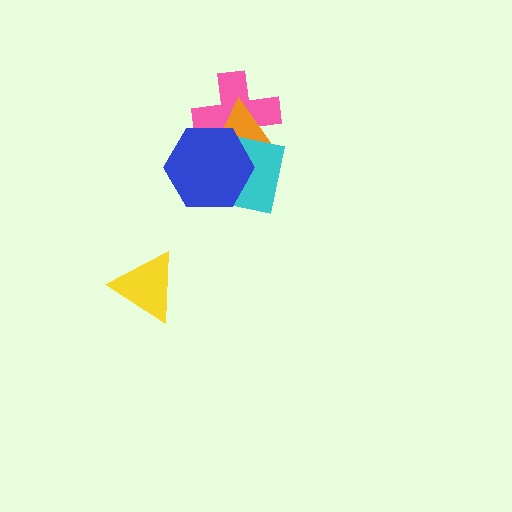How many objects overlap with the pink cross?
3 objects overlap with the pink cross.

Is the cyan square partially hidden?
Yes, it is partially covered by another shape.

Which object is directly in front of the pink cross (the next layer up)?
The orange triangle is directly in front of the pink cross.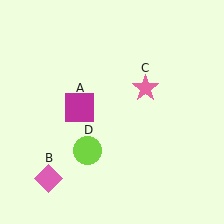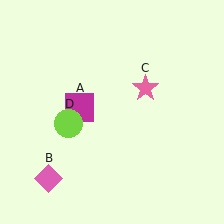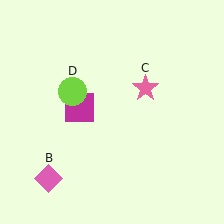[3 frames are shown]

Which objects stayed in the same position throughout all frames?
Magenta square (object A) and pink diamond (object B) and pink star (object C) remained stationary.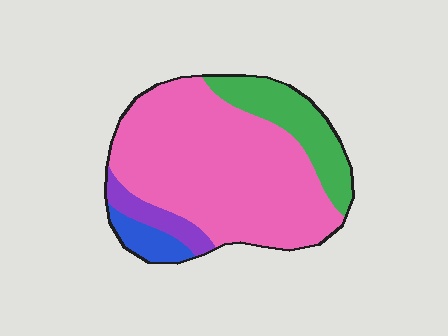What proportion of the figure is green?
Green covers around 20% of the figure.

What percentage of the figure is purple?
Purple takes up about one tenth (1/10) of the figure.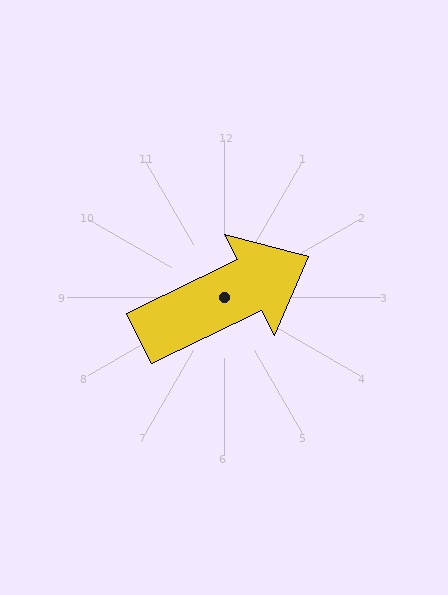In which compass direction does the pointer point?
Northeast.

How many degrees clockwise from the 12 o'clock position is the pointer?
Approximately 64 degrees.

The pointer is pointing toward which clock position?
Roughly 2 o'clock.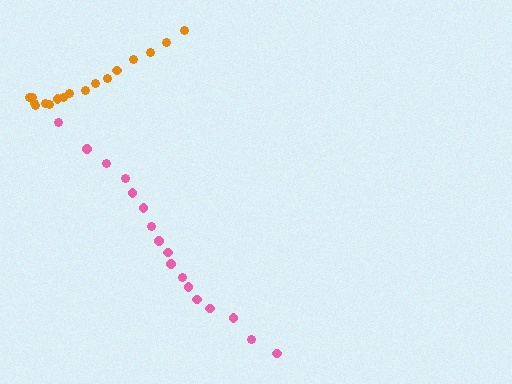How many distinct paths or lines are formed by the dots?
There are 2 distinct paths.